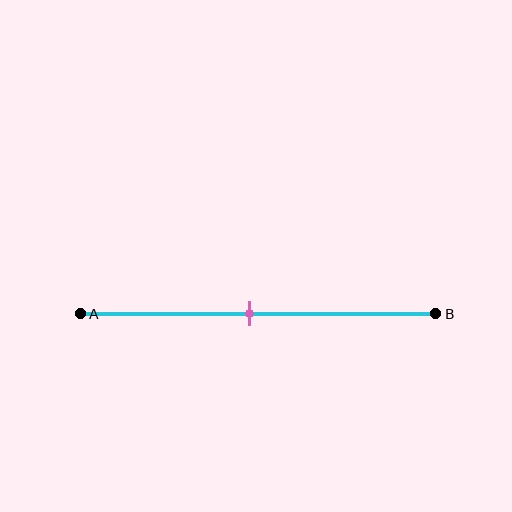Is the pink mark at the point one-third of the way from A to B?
No, the mark is at about 50% from A, not at the 33% one-third point.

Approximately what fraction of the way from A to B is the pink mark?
The pink mark is approximately 50% of the way from A to B.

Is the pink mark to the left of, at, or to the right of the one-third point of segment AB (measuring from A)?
The pink mark is to the right of the one-third point of segment AB.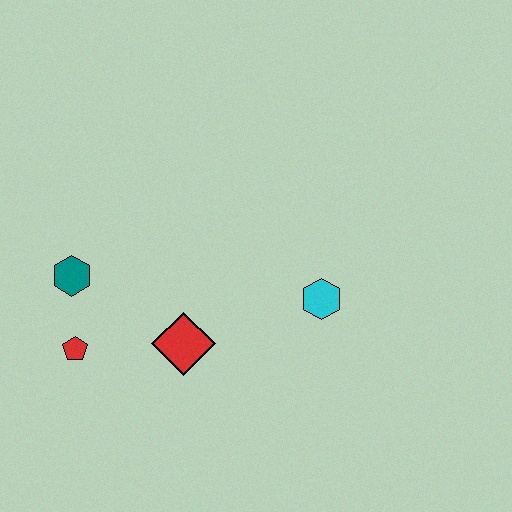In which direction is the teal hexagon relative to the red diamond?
The teal hexagon is to the left of the red diamond.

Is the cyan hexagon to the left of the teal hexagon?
No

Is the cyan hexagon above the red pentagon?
Yes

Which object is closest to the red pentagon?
The teal hexagon is closest to the red pentagon.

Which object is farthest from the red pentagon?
The cyan hexagon is farthest from the red pentagon.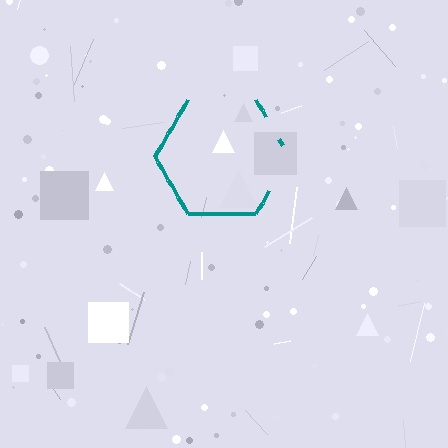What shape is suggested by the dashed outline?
The dashed outline suggests a hexagon.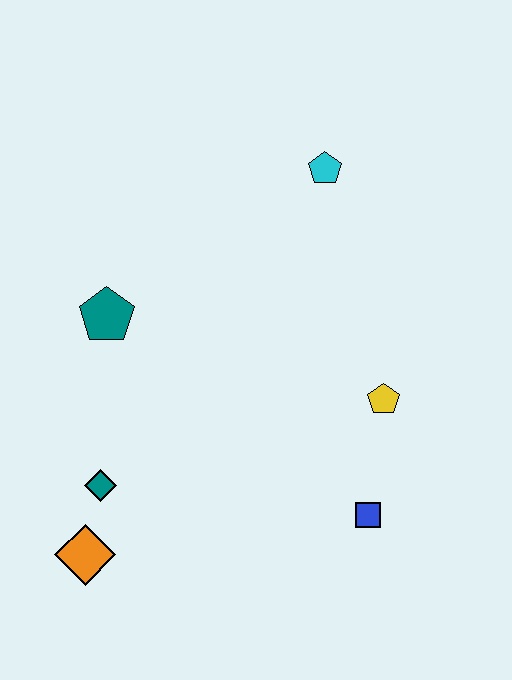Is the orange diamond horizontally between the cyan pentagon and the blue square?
No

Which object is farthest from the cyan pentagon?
The orange diamond is farthest from the cyan pentagon.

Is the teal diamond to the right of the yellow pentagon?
No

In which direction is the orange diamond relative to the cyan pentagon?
The orange diamond is below the cyan pentagon.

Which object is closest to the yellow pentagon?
The blue square is closest to the yellow pentagon.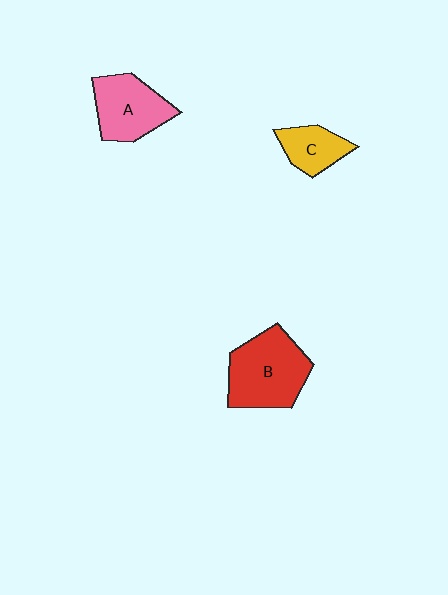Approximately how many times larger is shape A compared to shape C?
Approximately 1.6 times.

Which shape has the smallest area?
Shape C (yellow).